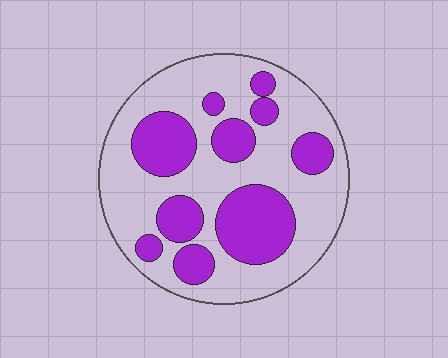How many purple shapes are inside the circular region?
10.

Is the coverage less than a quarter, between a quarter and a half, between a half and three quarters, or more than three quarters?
Between a quarter and a half.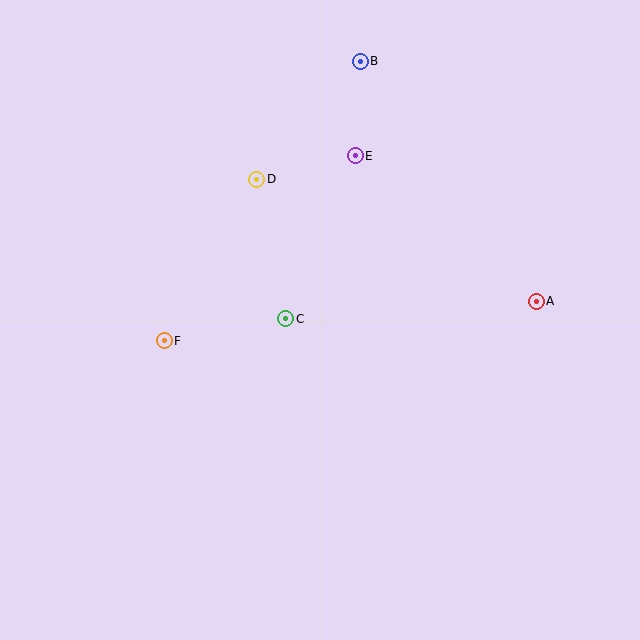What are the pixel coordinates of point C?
Point C is at (286, 319).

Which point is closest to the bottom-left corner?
Point F is closest to the bottom-left corner.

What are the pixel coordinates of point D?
Point D is at (257, 179).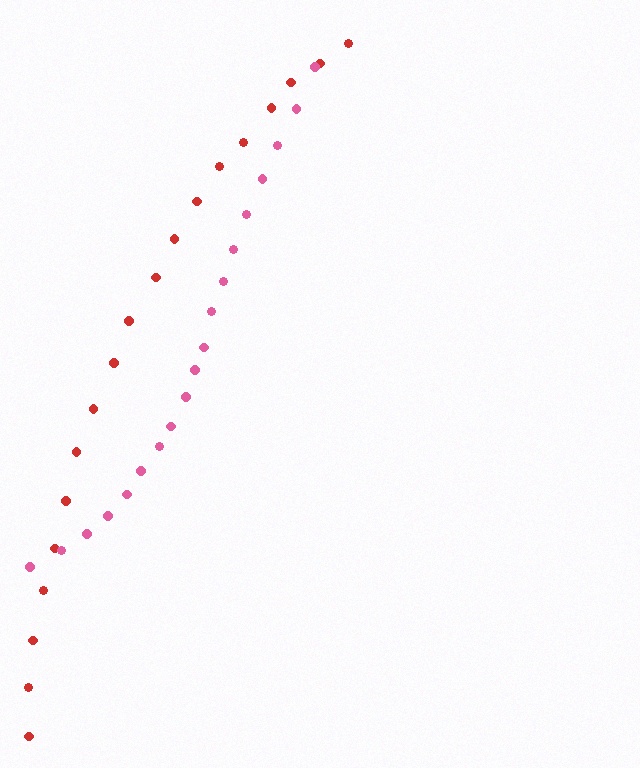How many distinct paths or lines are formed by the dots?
There are 2 distinct paths.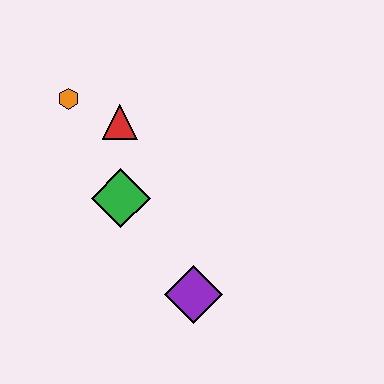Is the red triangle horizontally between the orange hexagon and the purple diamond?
Yes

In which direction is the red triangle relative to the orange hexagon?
The red triangle is to the right of the orange hexagon.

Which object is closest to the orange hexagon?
The red triangle is closest to the orange hexagon.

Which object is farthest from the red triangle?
The purple diamond is farthest from the red triangle.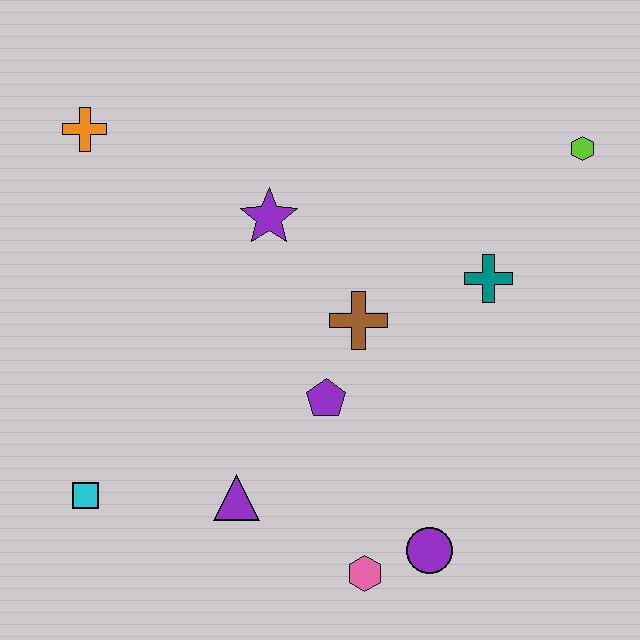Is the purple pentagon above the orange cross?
No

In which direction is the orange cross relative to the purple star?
The orange cross is to the left of the purple star.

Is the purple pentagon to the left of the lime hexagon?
Yes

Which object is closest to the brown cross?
The purple pentagon is closest to the brown cross.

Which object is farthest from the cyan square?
The lime hexagon is farthest from the cyan square.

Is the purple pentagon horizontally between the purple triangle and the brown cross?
Yes